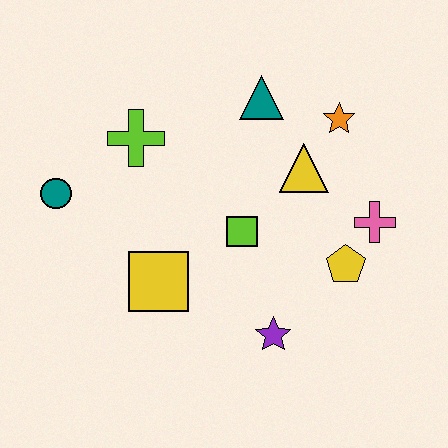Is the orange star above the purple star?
Yes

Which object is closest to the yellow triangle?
The orange star is closest to the yellow triangle.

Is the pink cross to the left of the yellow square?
No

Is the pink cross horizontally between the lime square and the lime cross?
No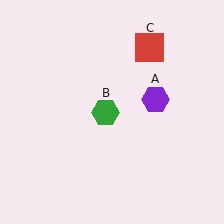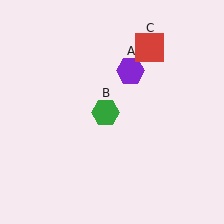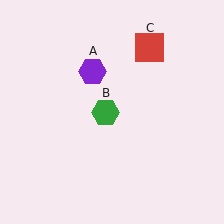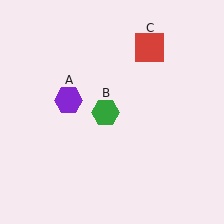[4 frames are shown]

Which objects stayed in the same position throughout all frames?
Green hexagon (object B) and red square (object C) remained stationary.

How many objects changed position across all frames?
1 object changed position: purple hexagon (object A).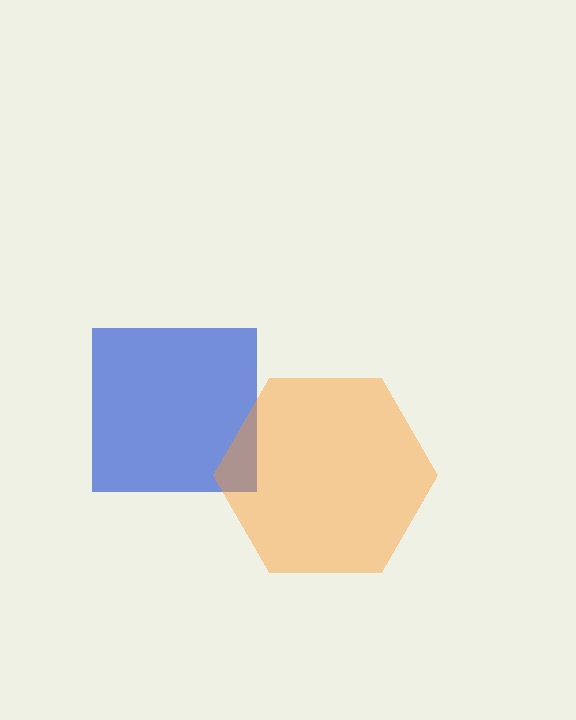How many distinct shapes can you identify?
There are 2 distinct shapes: a blue square, an orange hexagon.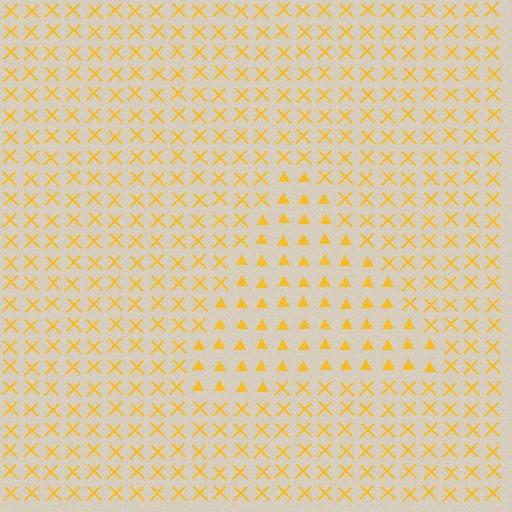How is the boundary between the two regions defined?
The boundary is defined by a change in element shape: triangles inside vs. X marks outside. All elements share the same color and spacing.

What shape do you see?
I see a triangle.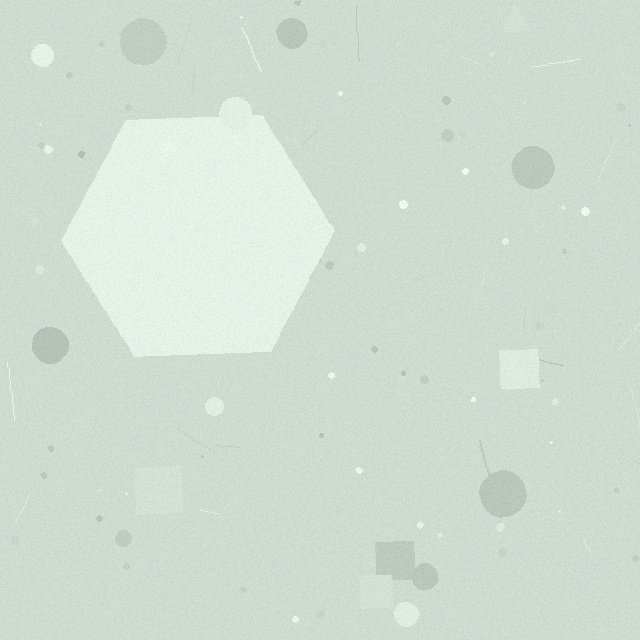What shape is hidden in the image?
A hexagon is hidden in the image.